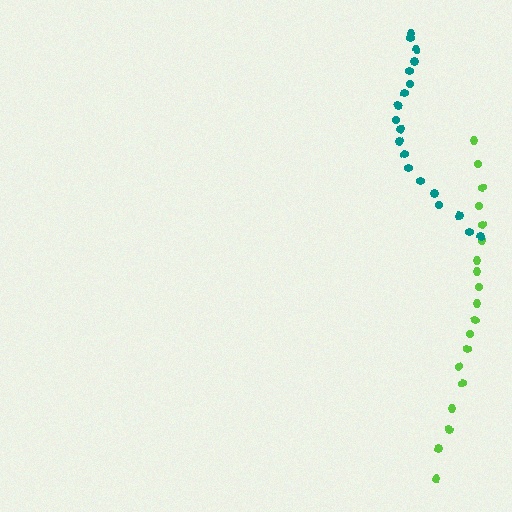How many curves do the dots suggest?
There are 2 distinct paths.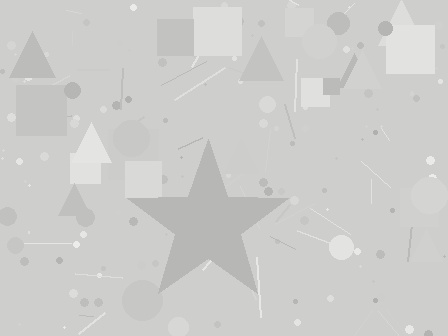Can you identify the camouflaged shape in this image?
The camouflaged shape is a star.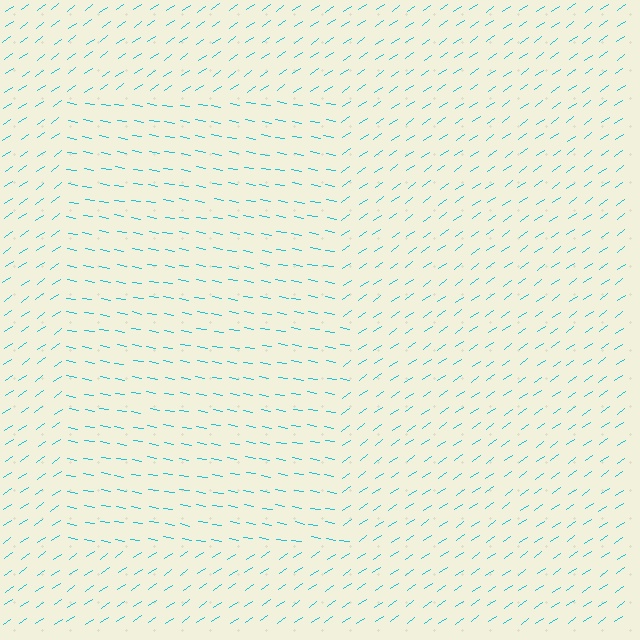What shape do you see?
I see a rectangle.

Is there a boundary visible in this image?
Yes, there is a texture boundary formed by a change in line orientation.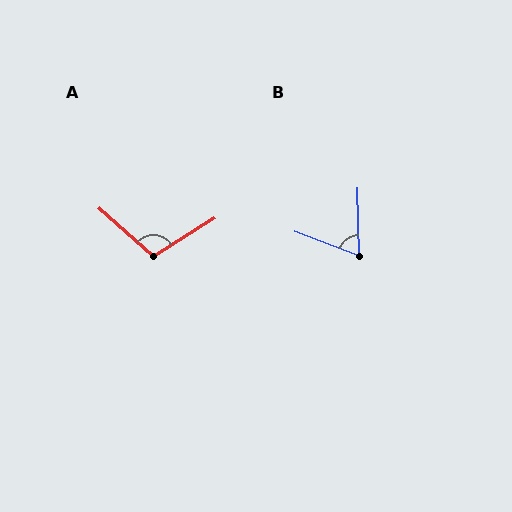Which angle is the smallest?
B, at approximately 68 degrees.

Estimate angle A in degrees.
Approximately 106 degrees.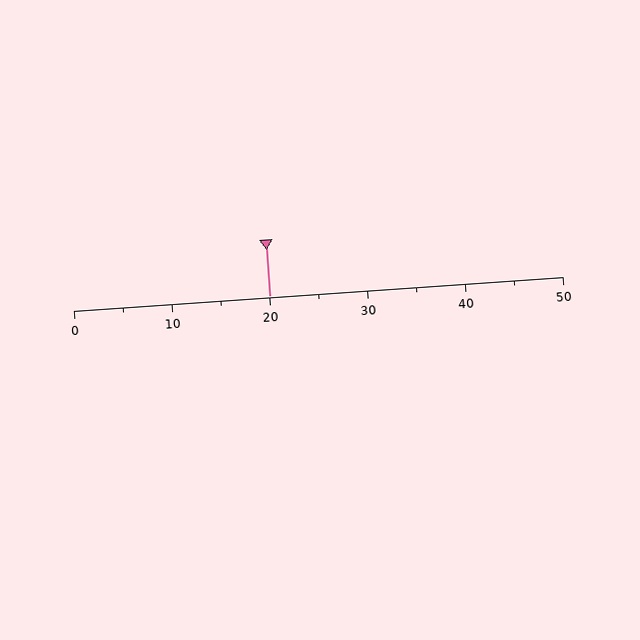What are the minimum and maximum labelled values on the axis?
The axis runs from 0 to 50.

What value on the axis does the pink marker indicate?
The marker indicates approximately 20.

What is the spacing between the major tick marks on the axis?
The major ticks are spaced 10 apart.